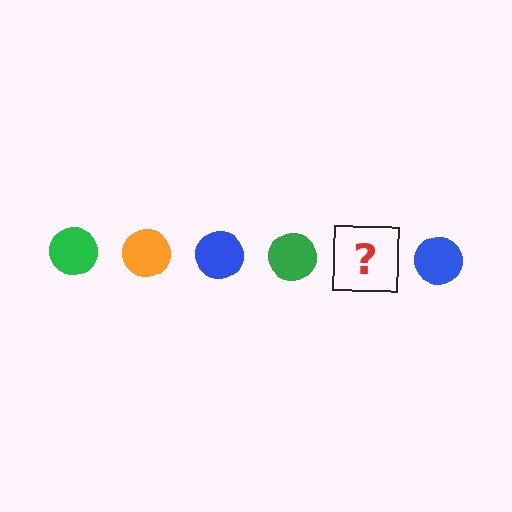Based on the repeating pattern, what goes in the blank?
The blank should be an orange circle.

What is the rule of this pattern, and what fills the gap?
The rule is that the pattern cycles through green, orange, blue circles. The gap should be filled with an orange circle.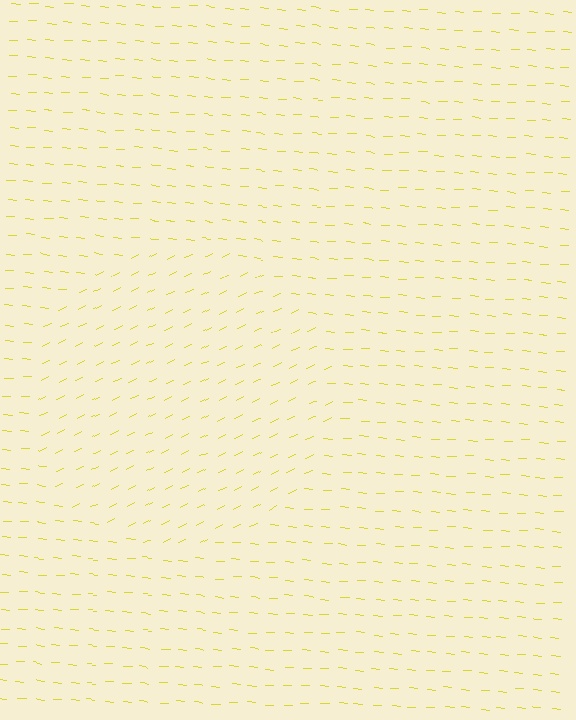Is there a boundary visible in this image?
Yes, there is a texture boundary formed by a change in line orientation.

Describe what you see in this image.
The image is filled with small yellow line segments. A circle region in the image has lines oriented differently from the surrounding lines, creating a visible texture boundary.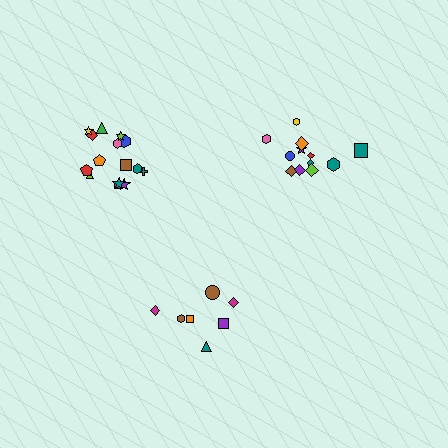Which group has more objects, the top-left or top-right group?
The top-left group.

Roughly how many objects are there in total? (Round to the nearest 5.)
Roughly 35 objects in total.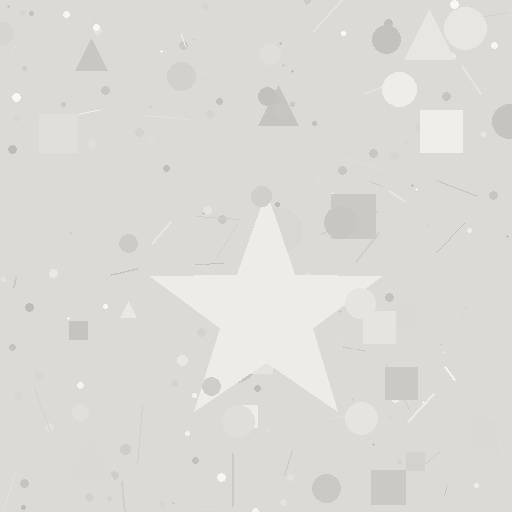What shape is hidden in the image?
A star is hidden in the image.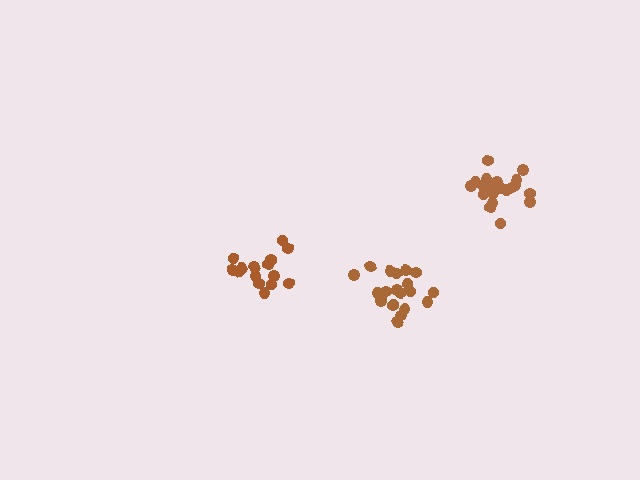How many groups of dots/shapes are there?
There are 3 groups.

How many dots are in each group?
Group 1: 21 dots, Group 2: 16 dots, Group 3: 20 dots (57 total).